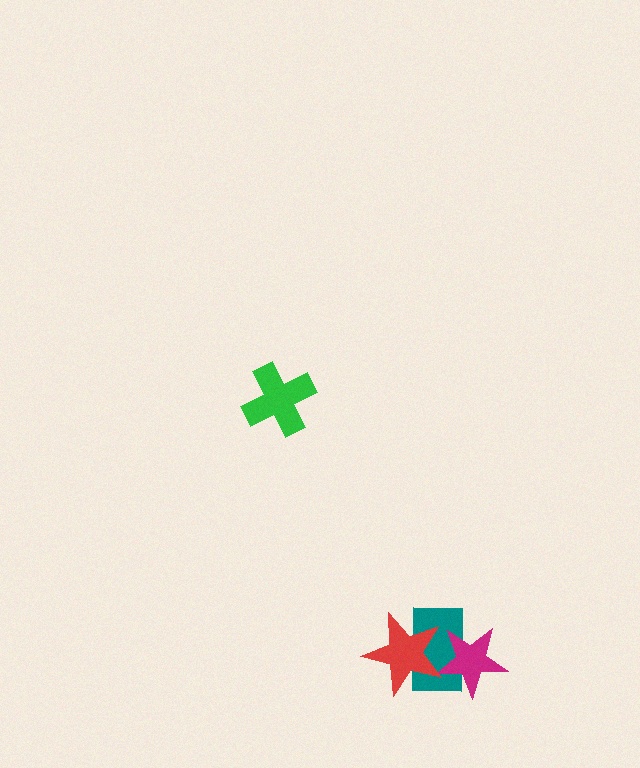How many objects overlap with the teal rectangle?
2 objects overlap with the teal rectangle.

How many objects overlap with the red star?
2 objects overlap with the red star.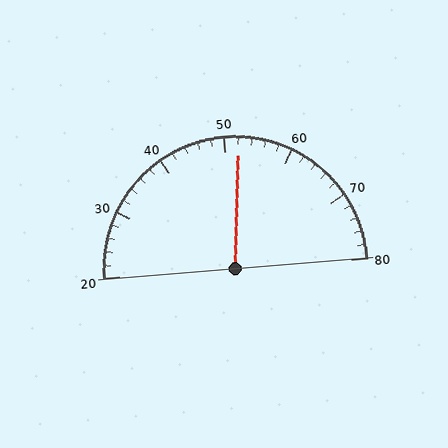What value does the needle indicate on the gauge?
The needle indicates approximately 52.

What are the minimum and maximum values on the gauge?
The gauge ranges from 20 to 80.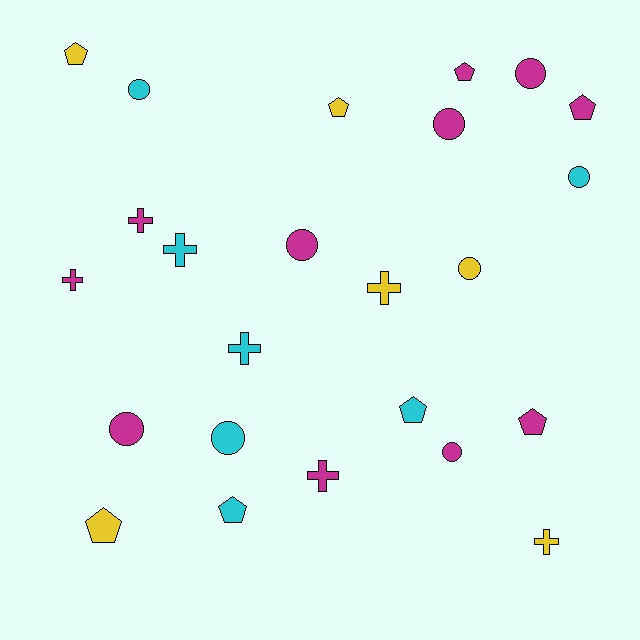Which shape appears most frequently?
Circle, with 9 objects.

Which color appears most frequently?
Magenta, with 11 objects.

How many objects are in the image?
There are 24 objects.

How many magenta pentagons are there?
There are 3 magenta pentagons.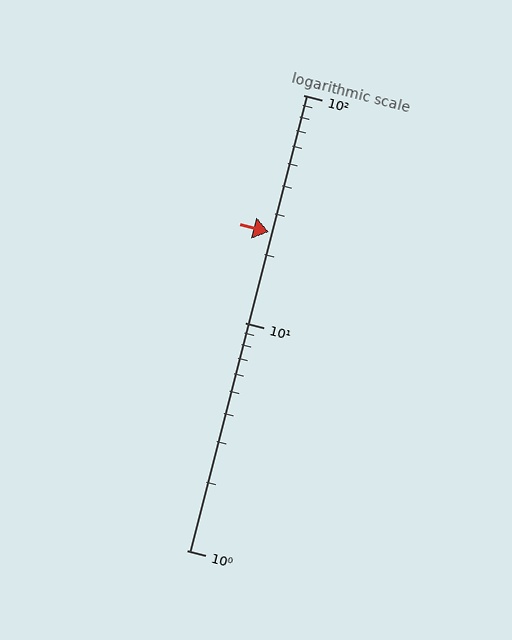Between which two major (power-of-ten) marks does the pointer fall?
The pointer is between 10 and 100.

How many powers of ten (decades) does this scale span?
The scale spans 2 decades, from 1 to 100.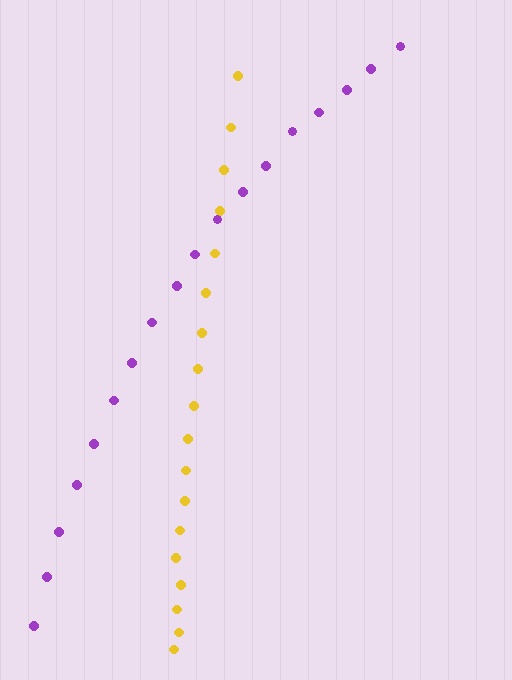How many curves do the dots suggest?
There are 2 distinct paths.